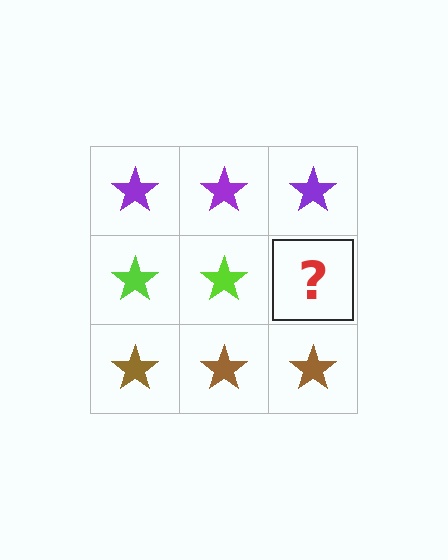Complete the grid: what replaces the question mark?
The question mark should be replaced with a lime star.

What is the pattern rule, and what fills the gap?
The rule is that each row has a consistent color. The gap should be filled with a lime star.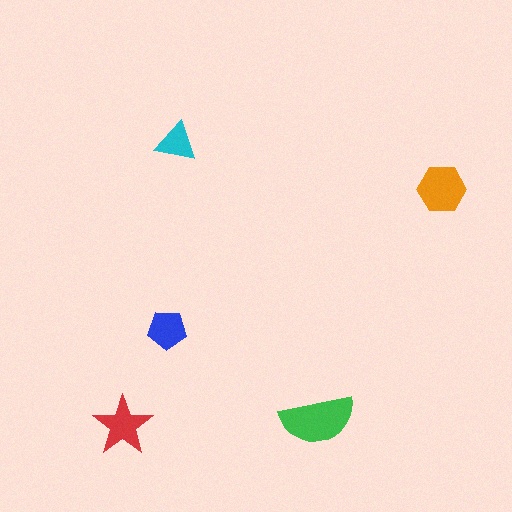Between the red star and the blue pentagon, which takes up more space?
The red star.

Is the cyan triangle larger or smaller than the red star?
Smaller.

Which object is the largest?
The green semicircle.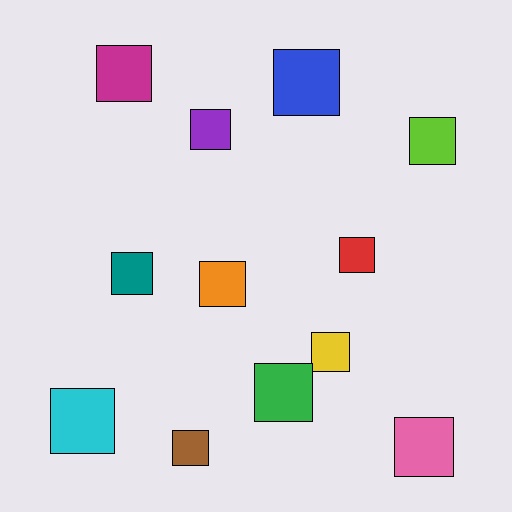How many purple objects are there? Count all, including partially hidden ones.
There is 1 purple object.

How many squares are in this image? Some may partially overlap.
There are 12 squares.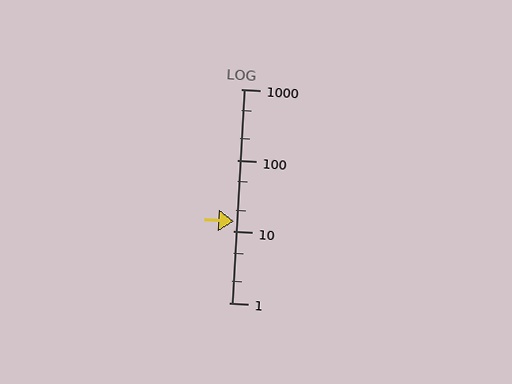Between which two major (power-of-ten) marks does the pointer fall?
The pointer is between 10 and 100.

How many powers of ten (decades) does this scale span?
The scale spans 3 decades, from 1 to 1000.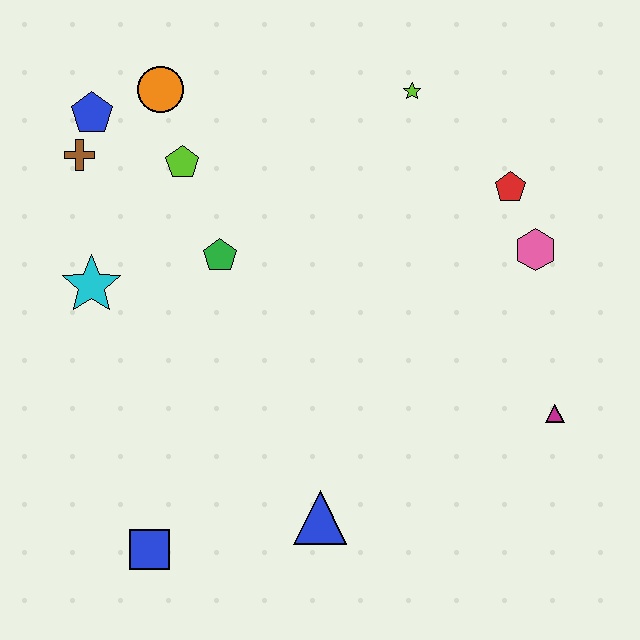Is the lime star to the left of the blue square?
No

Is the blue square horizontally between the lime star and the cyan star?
Yes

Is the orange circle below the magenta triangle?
No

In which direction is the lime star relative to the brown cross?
The lime star is to the right of the brown cross.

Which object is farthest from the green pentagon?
The magenta triangle is farthest from the green pentagon.